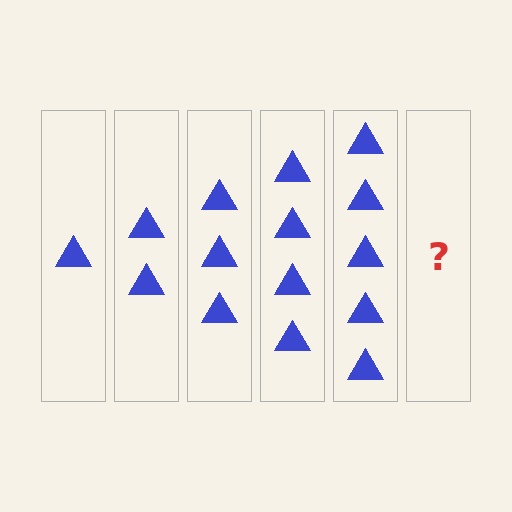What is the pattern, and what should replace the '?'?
The pattern is that each step adds one more triangle. The '?' should be 6 triangles.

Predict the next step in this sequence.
The next step is 6 triangles.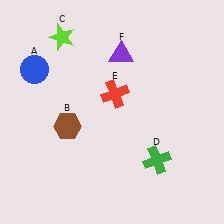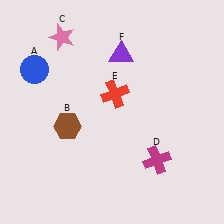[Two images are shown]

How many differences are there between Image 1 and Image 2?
There are 2 differences between the two images.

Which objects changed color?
C changed from lime to pink. D changed from green to magenta.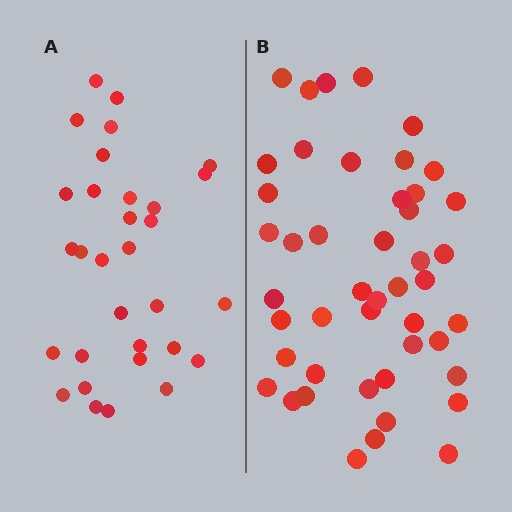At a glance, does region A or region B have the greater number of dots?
Region B (the right region) has more dots.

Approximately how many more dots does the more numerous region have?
Region B has approximately 15 more dots than region A.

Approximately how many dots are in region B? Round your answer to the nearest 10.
About 50 dots. (The exact count is 46, which rounds to 50.)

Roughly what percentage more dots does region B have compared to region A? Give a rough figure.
About 50% more.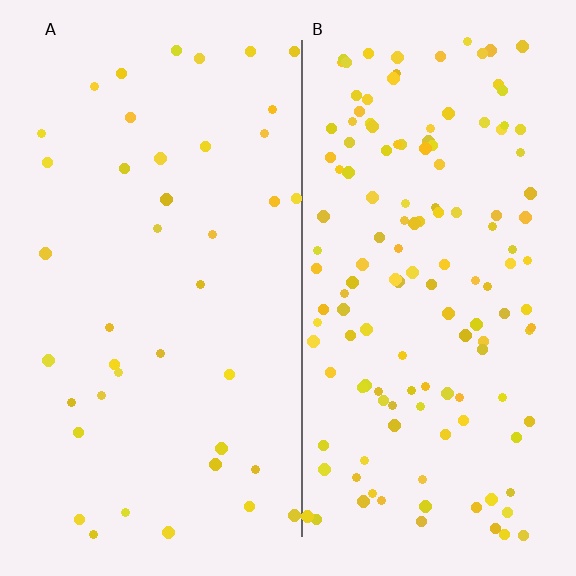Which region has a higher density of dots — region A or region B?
B (the right).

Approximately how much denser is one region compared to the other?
Approximately 3.5× — region B over region A.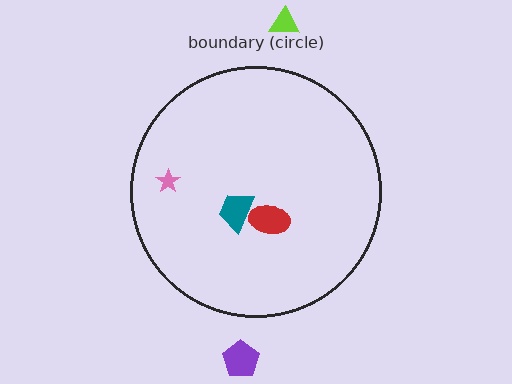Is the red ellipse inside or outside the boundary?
Inside.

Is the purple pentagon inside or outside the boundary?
Outside.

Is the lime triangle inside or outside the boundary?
Outside.